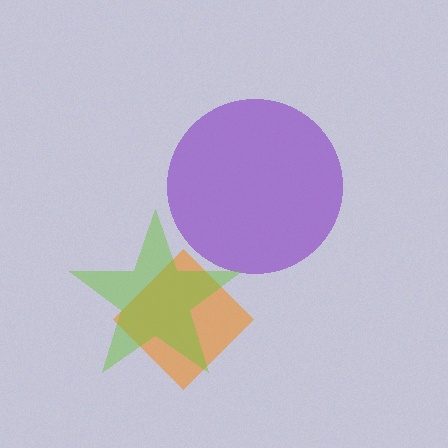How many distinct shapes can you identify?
There are 3 distinct shapes: a purple circle, an orange diamond, a lime star.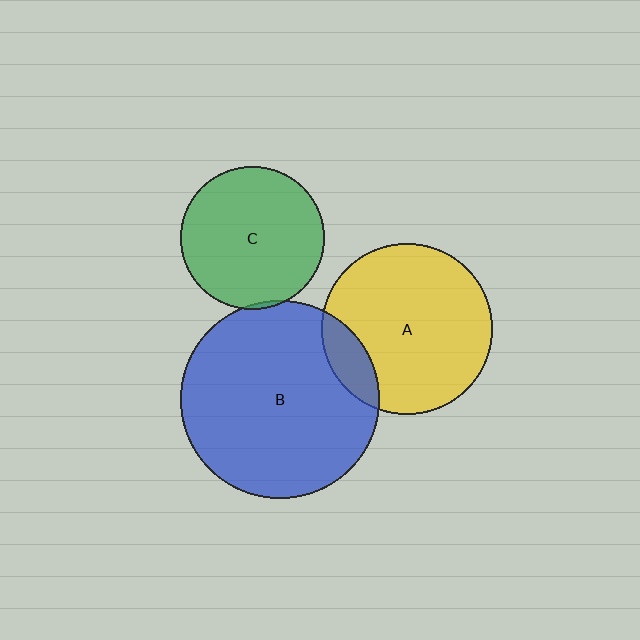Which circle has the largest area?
Circle B (blue).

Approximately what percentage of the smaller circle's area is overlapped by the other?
Approximately 15%.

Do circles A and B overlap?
Yes.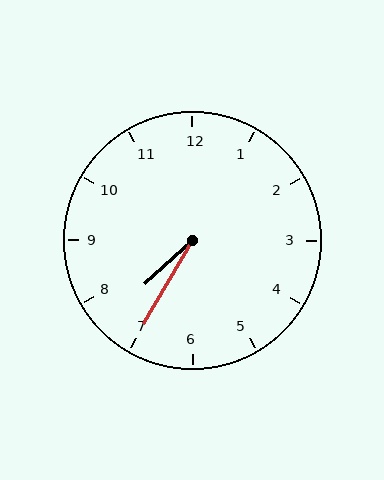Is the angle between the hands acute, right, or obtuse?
It is acute.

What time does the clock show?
7:35.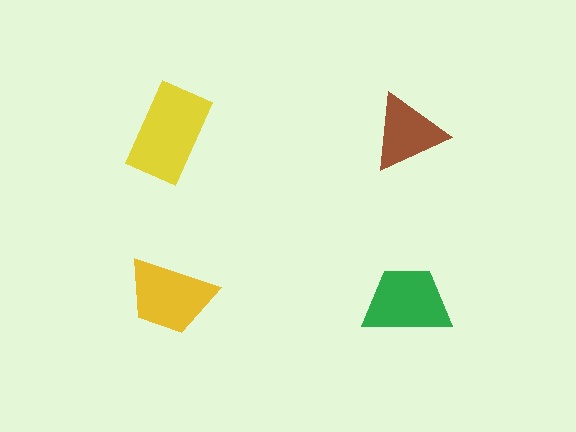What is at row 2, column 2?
A green trapezoid.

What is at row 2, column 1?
A yellow trapezoid.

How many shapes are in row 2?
2 shapes.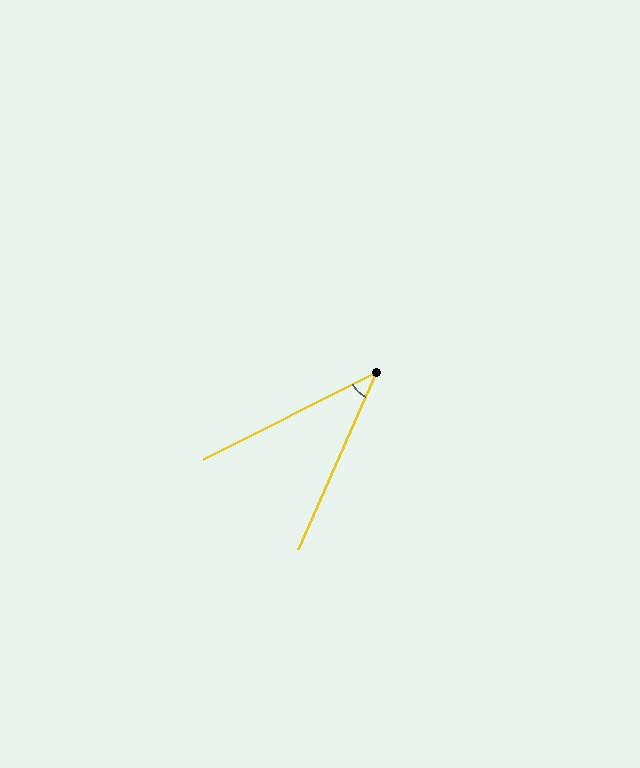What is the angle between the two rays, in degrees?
Approximately 39 degrees.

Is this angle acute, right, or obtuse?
It is acute.